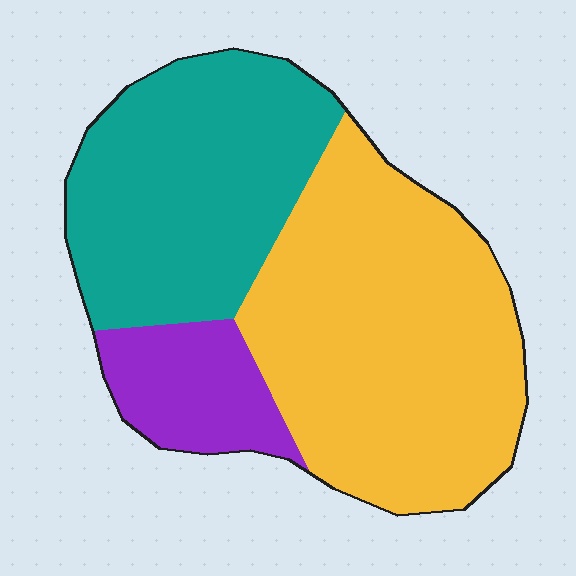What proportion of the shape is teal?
Teal covers about 35% of the shape.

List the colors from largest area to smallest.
From largest to smallest: yellow, teal, purple.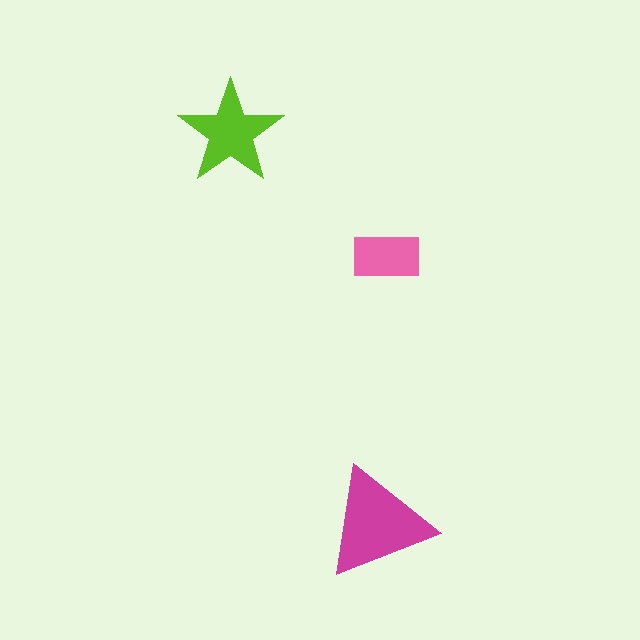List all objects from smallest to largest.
The pink rectangle, the lime star, the magenta triangle.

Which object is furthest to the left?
The lime star is leftmost.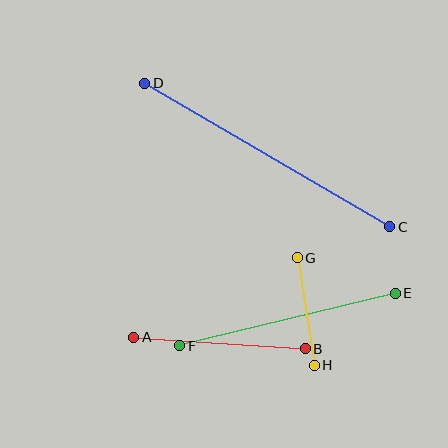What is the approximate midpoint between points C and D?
The midpoint is at approximately (267, 155) pixels.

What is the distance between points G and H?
The distance is approximately 109 pixels.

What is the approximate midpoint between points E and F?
The midpoint is at approximately (288, 319) pixels.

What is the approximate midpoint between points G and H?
The midpoint is at approximately (306, 311) pixels.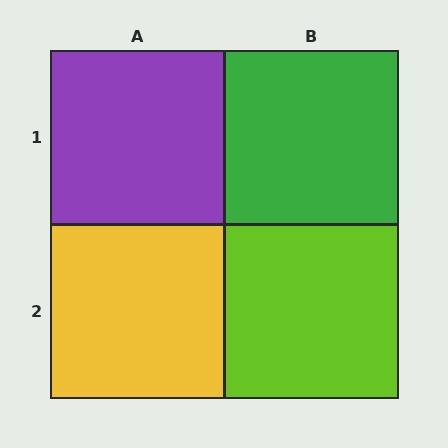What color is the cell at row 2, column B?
Lime.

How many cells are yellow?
1 cell is yellow.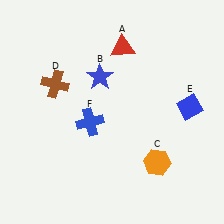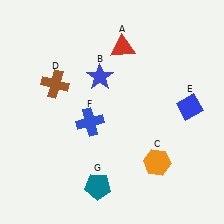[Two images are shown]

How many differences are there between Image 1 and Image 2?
There is 1 difference between the two images.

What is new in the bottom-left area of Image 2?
A teal pentagon (G) was added in the bottom-left area of Image 2.